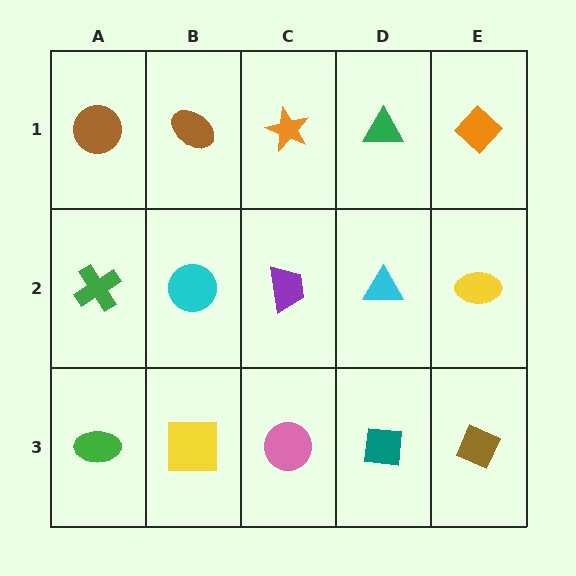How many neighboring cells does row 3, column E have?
2.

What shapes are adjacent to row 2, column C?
An orange star (row 1, column C), a pink circle (row 3, column C), a cyan circle (row 2, column B), a cyan triangle (row 2, column D).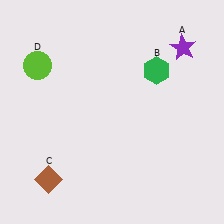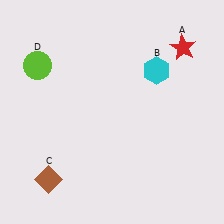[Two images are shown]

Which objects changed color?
A changed from purple to red. B changed from green to cyan.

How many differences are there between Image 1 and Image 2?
There are 2 differences between the two images.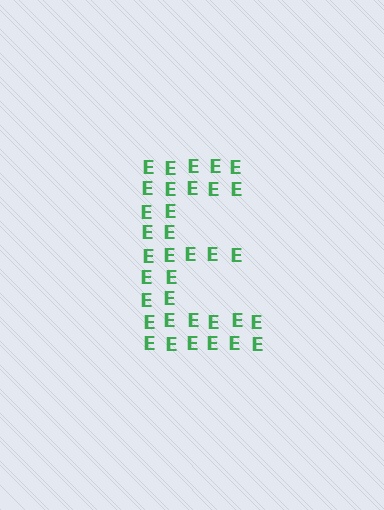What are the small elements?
The small elements are letter E's.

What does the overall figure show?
The overall figure shows the letter E.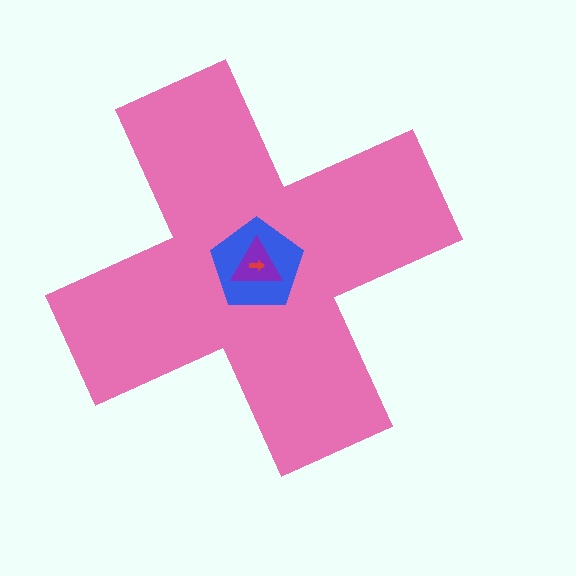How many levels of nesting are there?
4.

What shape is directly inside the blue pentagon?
The purple triangle.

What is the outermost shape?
The pink cross.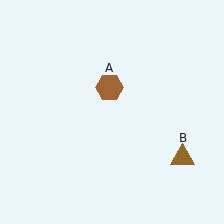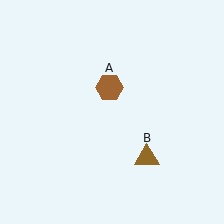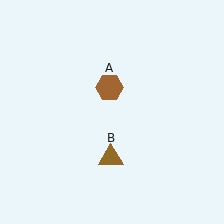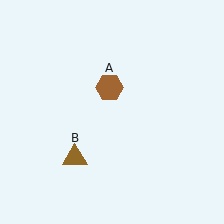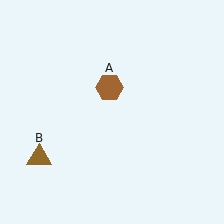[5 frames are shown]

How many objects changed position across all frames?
1 object changed position: brown triangle (object B).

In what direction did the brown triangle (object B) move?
The brown triangle (object B) moved left.